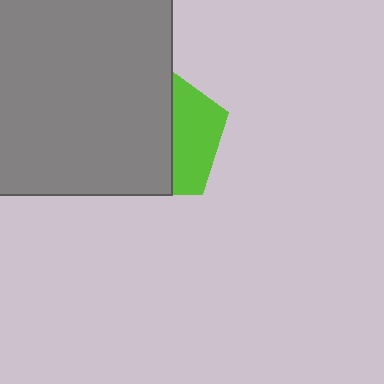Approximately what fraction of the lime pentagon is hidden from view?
Roughly 65% of the lime pentagon is hidden behind the gray rectangle.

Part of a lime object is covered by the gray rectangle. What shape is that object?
It is a pentagon.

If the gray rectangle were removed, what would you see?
You would see the complete lime pentagon.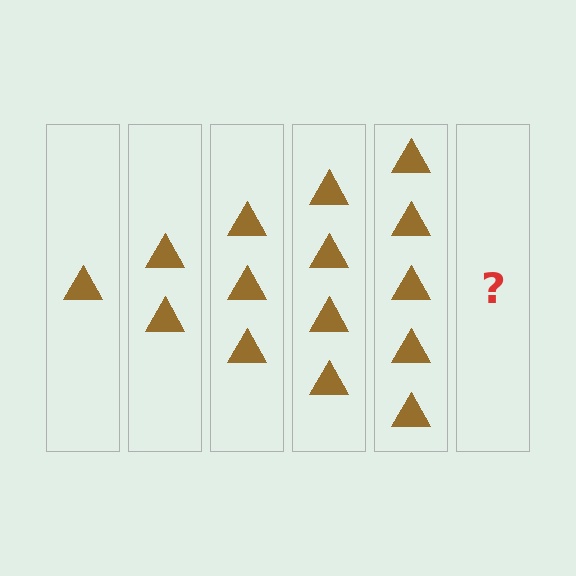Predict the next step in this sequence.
The next step is 6 triangles.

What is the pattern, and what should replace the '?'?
The pattern is that each step adds one more triangle. The '?' should be 6 triangles.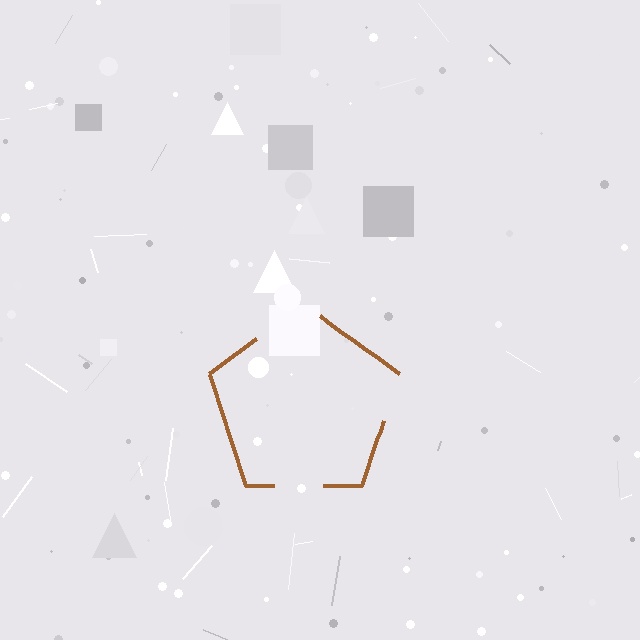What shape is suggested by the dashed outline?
The dashed outline suggests a pentagon.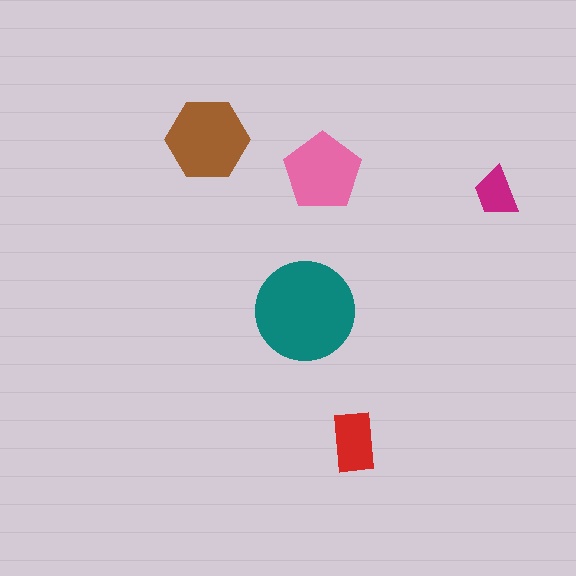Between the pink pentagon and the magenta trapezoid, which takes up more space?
The pink pentagon.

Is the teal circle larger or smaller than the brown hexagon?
Larger.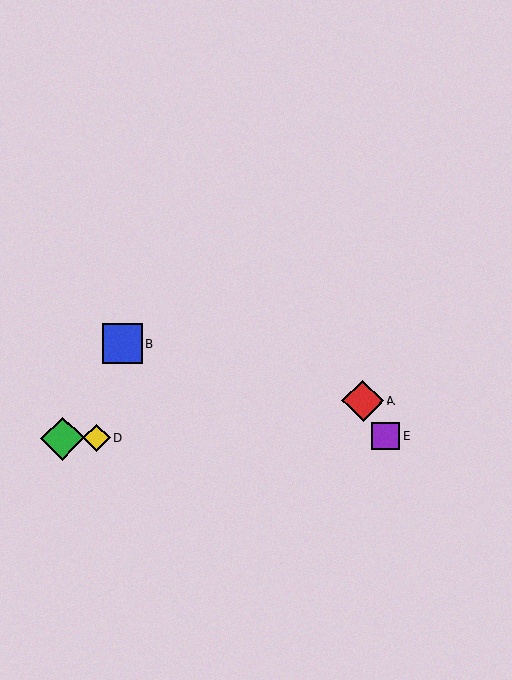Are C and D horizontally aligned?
Yes, both are at y≈439.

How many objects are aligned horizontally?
3 objects (C, D, E) are aligned horizontally.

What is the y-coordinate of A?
Object A is at y≈401.